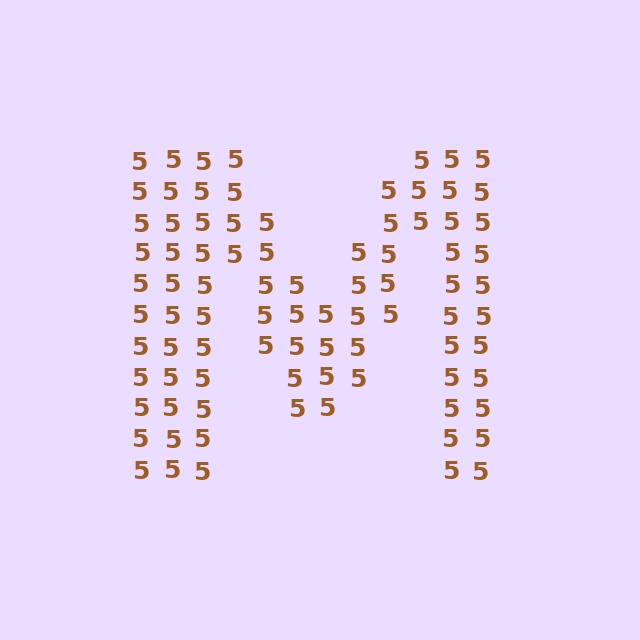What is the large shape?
The large shape is the letter M.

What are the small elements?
The small elements are digit 5's.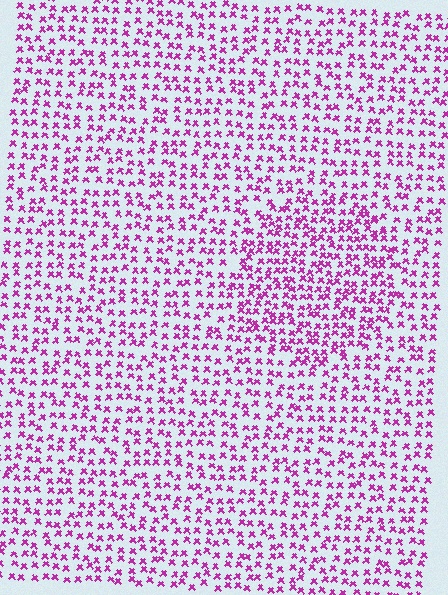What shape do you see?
I see a circle.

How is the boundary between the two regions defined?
The boundary is defined by a change in element density (approximately 1.5x ratio). All elements are the same color, size, and shape.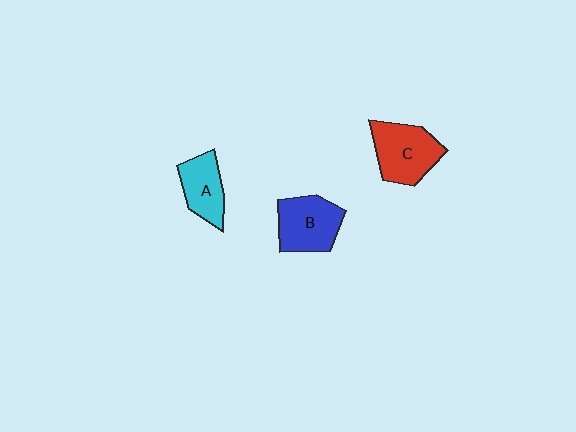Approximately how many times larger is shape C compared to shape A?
Approximately 1.4 times.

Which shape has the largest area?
Shape C (red).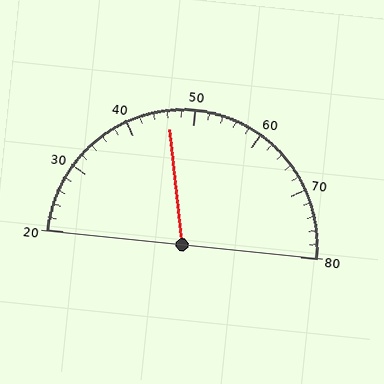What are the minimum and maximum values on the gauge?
The gauge ranges from 20 to 80.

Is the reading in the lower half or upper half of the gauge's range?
The reading is in the lower half of the range (20 to 80).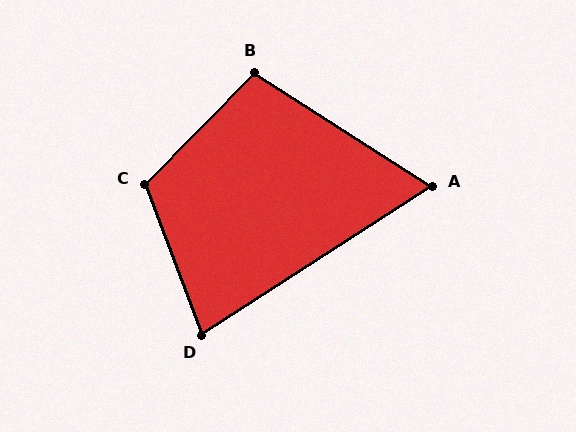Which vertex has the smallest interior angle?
A, at approximately 65 degrees.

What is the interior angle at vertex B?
Approximately 102 degrees (obtuse).